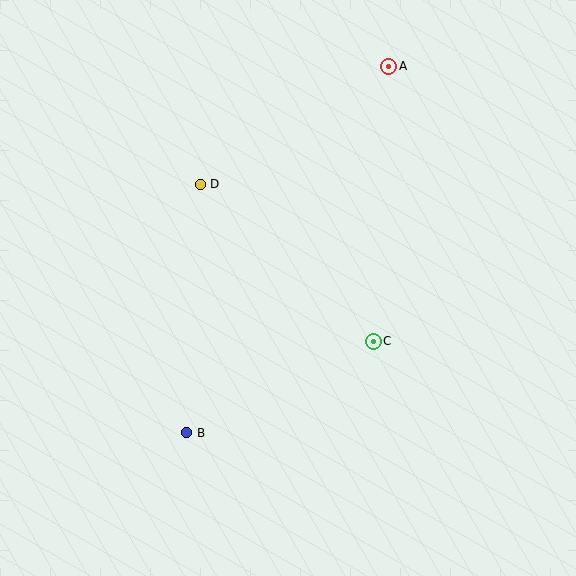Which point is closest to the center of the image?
Point C at (373, 341) is closest to the center.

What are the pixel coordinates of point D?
Point D is at (200, 184).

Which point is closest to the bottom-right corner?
Point C is closest to the bottom-right corner.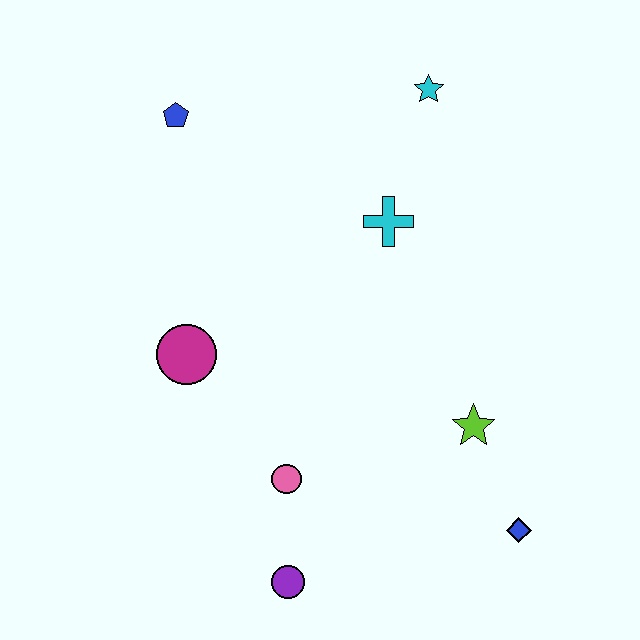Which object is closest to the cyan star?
The cyan cross is closest to the cyan star.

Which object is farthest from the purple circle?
The cyan star is farthest from the purple circle.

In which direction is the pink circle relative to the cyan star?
The pink circle is below the cyan star.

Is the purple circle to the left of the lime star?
Yes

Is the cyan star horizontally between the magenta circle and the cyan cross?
No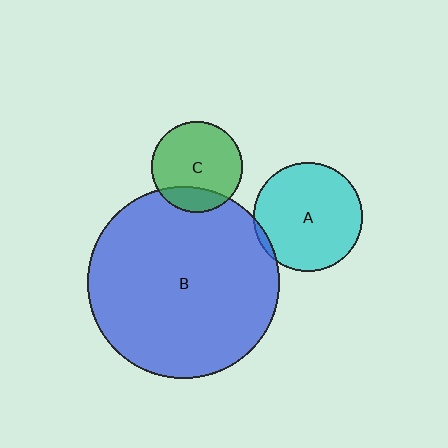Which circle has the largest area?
Circle B (blue).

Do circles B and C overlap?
Yes.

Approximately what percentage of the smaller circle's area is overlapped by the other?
Approximately 20%.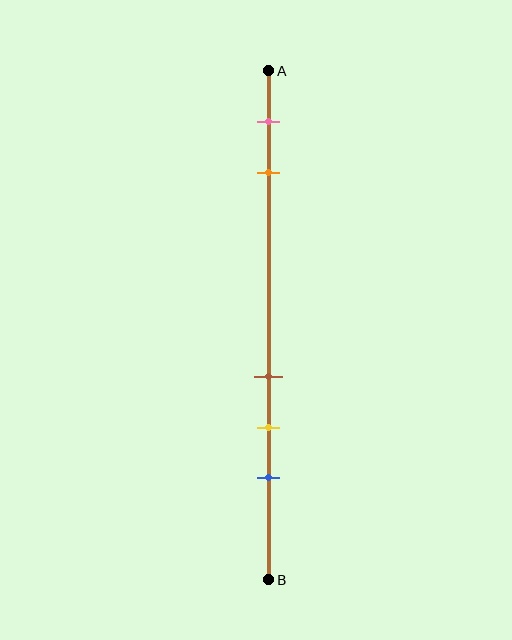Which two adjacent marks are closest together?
The brown and yellow marks are the closest adjacent pair.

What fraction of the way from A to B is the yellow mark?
The yellow mark is approximately 70% (0.7) of the way from A to B.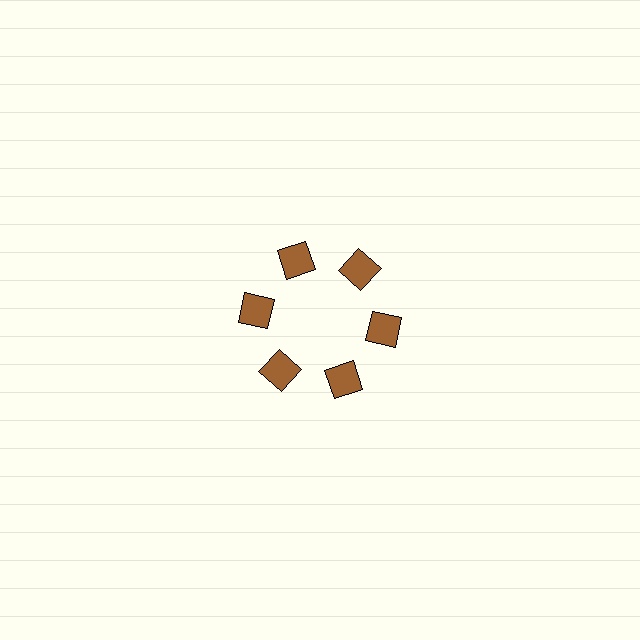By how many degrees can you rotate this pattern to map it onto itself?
The pattern maps onto itself every 60 degrees of rotation.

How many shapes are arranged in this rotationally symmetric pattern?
There are 6 shapes, arranged in 6 groups of 1.